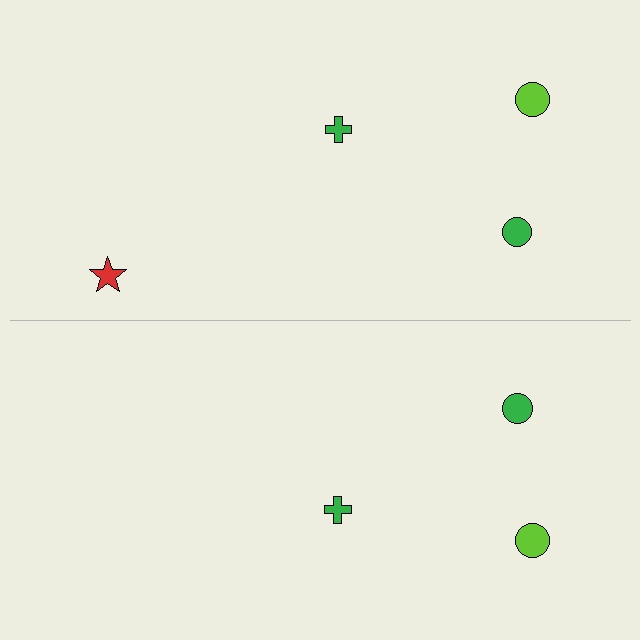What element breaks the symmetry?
A red star is missing from the bottom side.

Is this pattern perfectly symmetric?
No, the pattern is not perfectly symmetric. A red star is missing from the bottom side.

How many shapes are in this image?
There are 7 shapes in this image.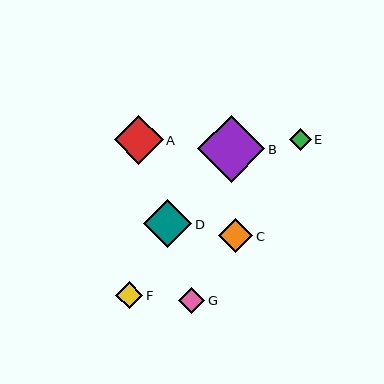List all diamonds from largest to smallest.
From largest to smallest: B, A, D, C, F, G, E.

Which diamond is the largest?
Diamond B is the largest with a size of approximately 68 pixels.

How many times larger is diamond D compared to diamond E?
Diamond D is approximately 2.2 times the size of diamond E.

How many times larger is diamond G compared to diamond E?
Diamond G is approximately 1.2 times the size of diamond E.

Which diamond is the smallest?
Diamond E is the smallest with a size of approximately 21 pixels.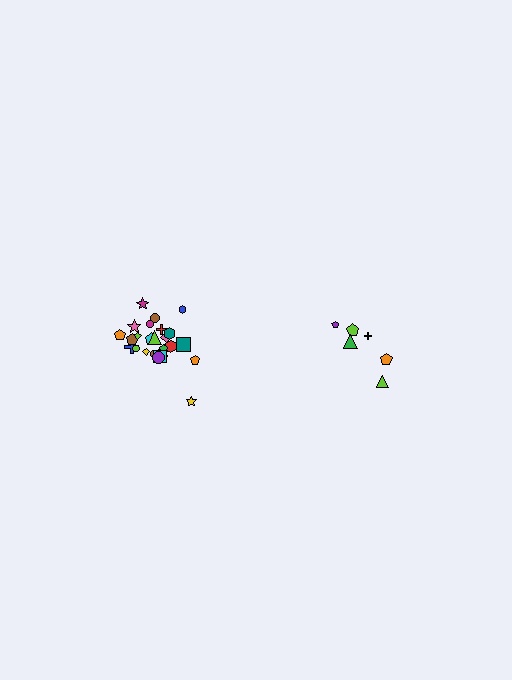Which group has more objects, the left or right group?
The left group.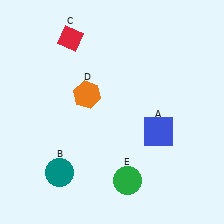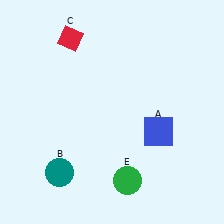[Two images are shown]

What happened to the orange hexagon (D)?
The orange hexagon (D) was removed in Image 2. It was in the top-left area of Image 1.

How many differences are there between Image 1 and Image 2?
There is 1 difference between the two images.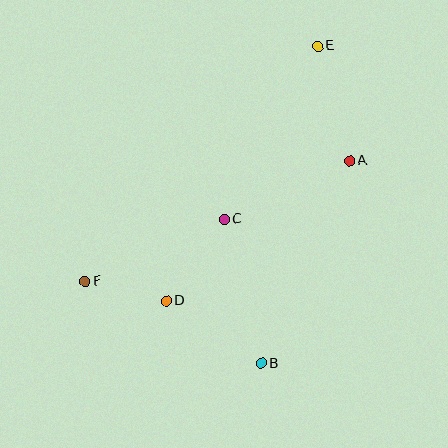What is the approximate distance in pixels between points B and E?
The distance between B and E is approximately 322 pixels.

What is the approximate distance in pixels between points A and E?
The distance between A and E is approximately 119 pixels.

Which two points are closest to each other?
Points D and F are closest to each other.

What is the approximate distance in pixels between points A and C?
The distance between A and C is approximately 139 pixels.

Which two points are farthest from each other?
Points E and F are farthest from each other.